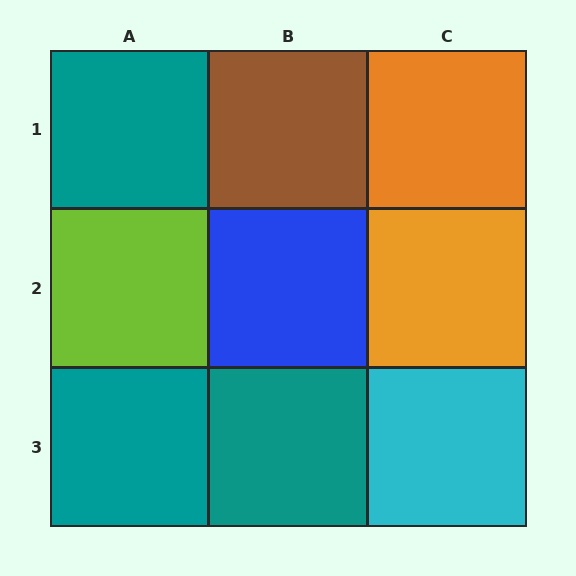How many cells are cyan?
1 cell is cyan.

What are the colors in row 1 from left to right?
Teal, brown, orange.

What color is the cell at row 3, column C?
Cyan.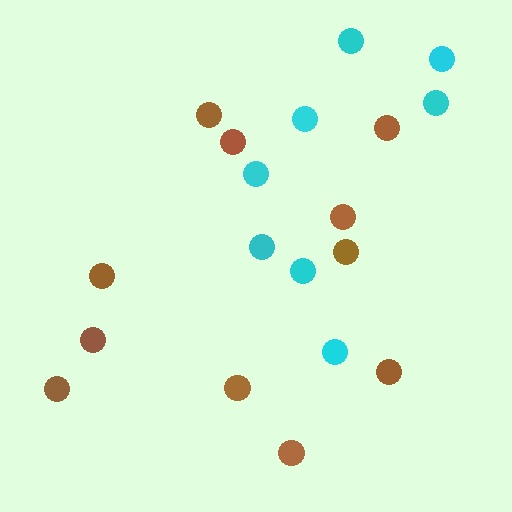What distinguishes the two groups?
There are 2 groups: one group of cyan circles (8) and one group of brown circles (11).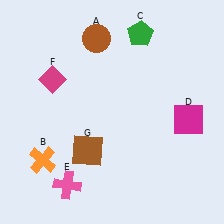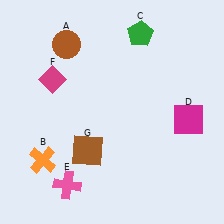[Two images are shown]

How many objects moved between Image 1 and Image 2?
1 object moved between the two images.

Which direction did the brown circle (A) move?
The brown circle (A) moved left.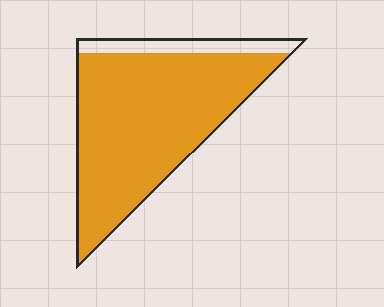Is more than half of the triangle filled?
Yes.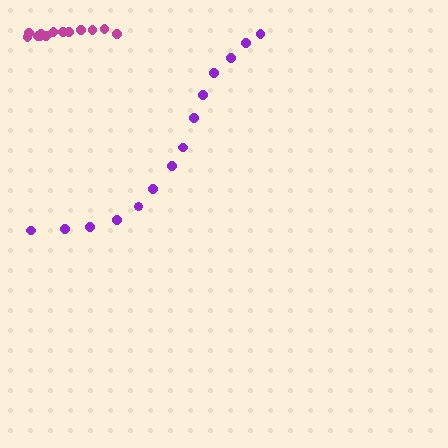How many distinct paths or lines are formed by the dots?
There are 2 distinct paths.